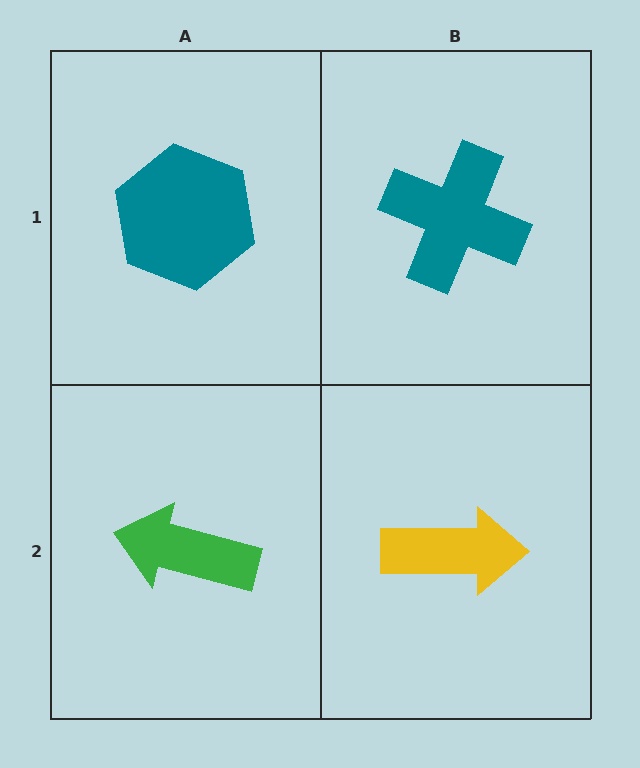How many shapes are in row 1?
2 shapes.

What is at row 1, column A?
A teal hexagon.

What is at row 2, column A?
A green arrow.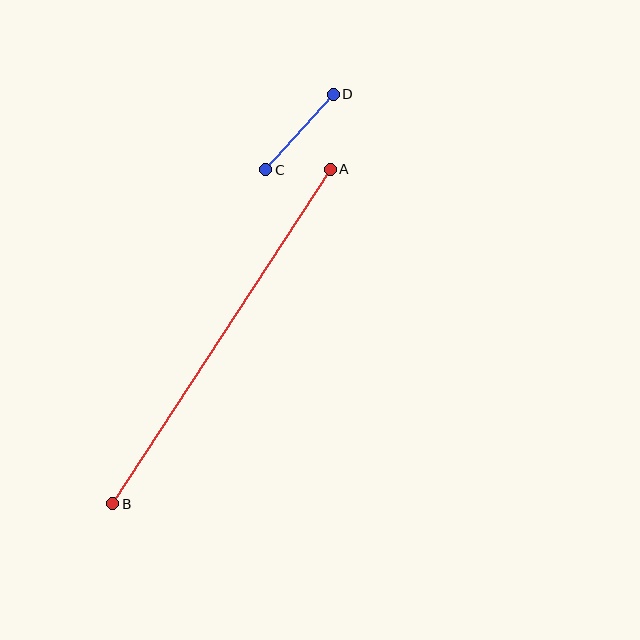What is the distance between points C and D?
The distance is approximately 102 pixels.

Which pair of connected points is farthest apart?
Points A and B are farthest apart.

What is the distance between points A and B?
The distance is approximately 399 pixels.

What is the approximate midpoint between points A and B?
The midpoint is at approximately (221, 336) pixels.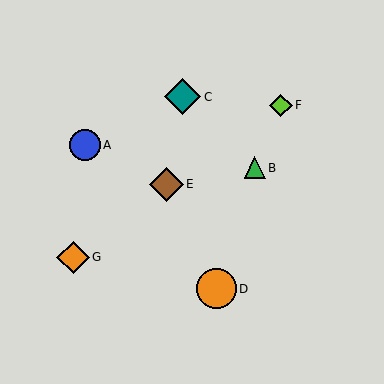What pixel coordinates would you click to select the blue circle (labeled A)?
Click at (85, 145) to select the blue circle A.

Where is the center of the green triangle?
The center of the green triangle is at (255, 168).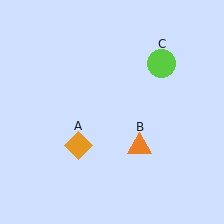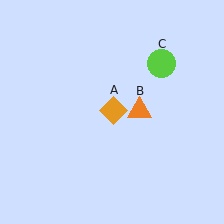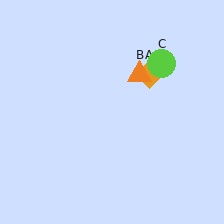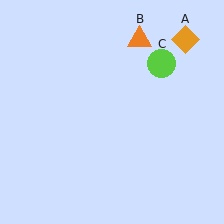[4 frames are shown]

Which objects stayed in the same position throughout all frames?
Lime circle (object C) remained stationary.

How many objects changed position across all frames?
2 objects changed position: orange diamond (object A), orange triangle (object B).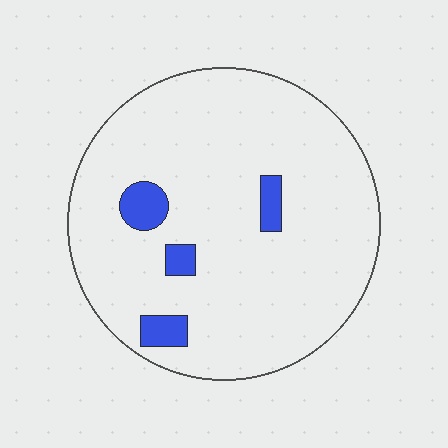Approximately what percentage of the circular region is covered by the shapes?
Approximately 5%.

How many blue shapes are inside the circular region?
4.